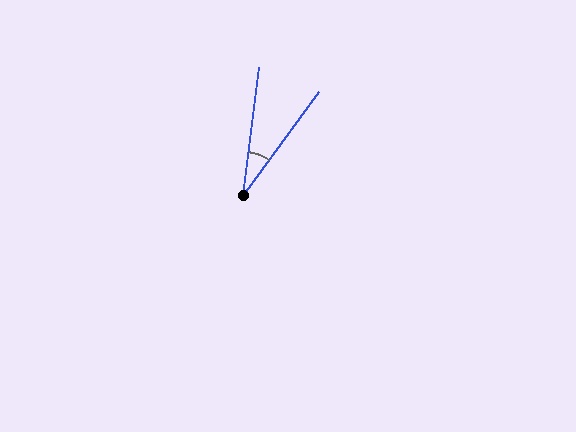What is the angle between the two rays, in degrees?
Approximately 29 degrees.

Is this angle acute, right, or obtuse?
It is acute.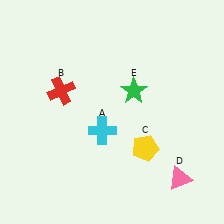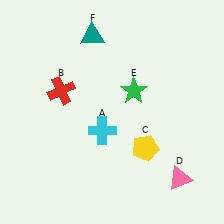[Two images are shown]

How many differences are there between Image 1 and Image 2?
There is 1 difference between the two images.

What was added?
A teal triangle (F) was added in Image 2.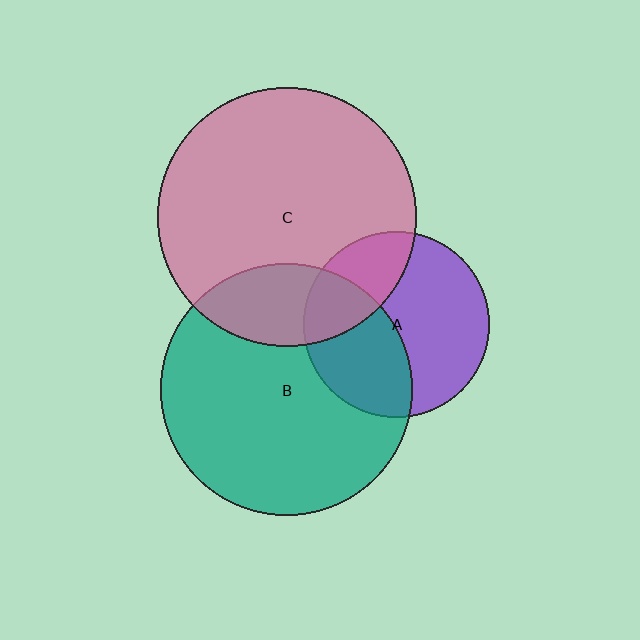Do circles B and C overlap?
Yes.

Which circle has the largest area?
Circle C (pink).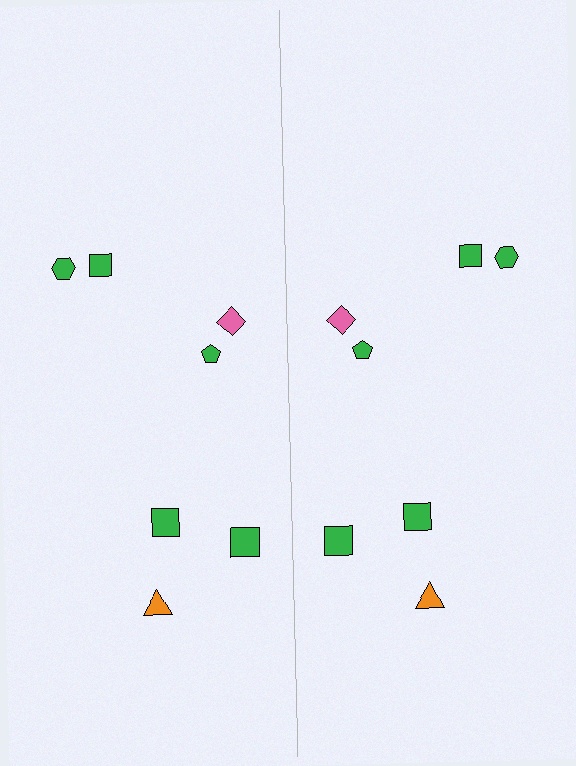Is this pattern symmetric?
Yes, this pattern has bilateral (reflection) symmetry.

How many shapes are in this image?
There are 14 shapes in this image.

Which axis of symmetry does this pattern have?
The pattern has a vertical axis of symmetry running through the center of the image.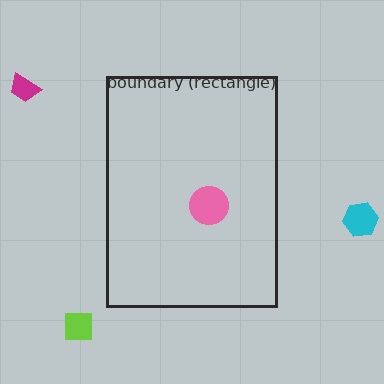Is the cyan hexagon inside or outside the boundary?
Outside.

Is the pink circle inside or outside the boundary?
Inside.